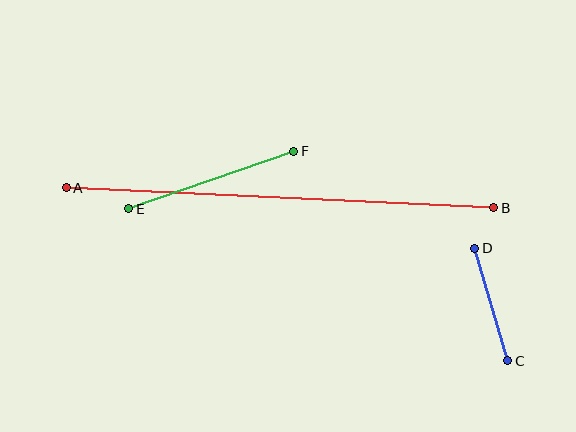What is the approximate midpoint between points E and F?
The midpoint is at approximately (211, 180) pixels.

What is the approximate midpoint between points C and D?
The midpoint is at approximately (491, 304) pixels.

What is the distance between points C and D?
The distance is approximately 117 pixels.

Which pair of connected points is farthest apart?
Points A and B are farthest apart.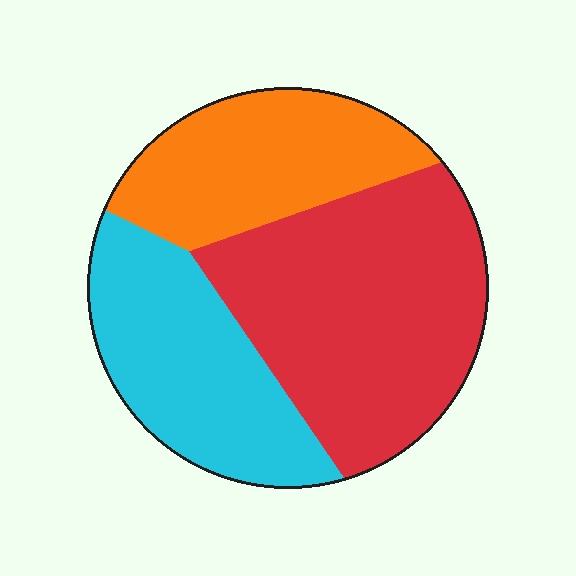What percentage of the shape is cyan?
Cyan covers 29% of the shape.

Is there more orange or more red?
Red.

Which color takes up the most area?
Red, at roughly 45%.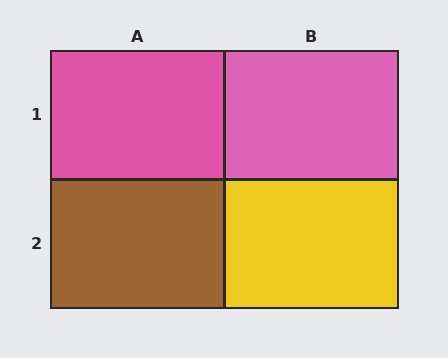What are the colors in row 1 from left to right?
Pink, pink.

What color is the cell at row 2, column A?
Brown.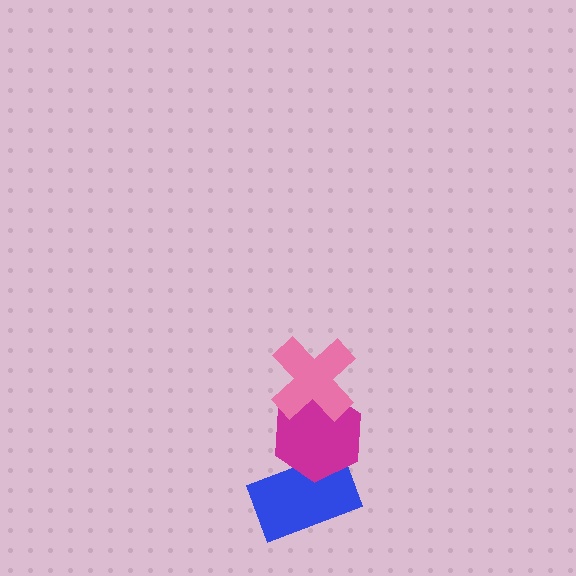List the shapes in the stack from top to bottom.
From top to bottom: the pink cross, the magenta hexagon, the blue rectangle.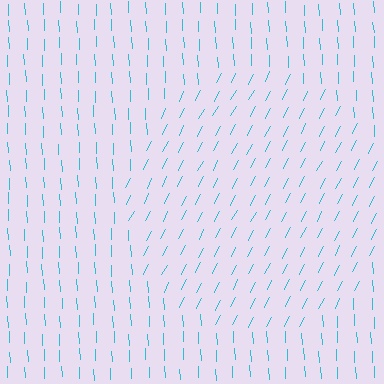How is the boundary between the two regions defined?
The boundary is defined purely by a change in line orientation (approximately 31 degrees difference). All lines are the same color and thickness.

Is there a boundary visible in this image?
Yes, there is a texture boundary formed by a change in line orientation.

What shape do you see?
I see a circle.